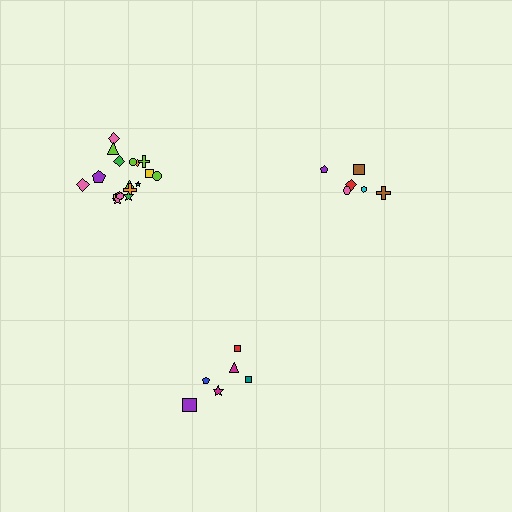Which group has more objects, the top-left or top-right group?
The top-left group.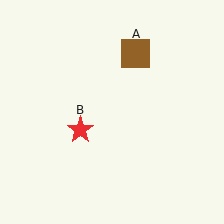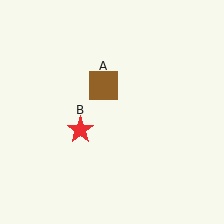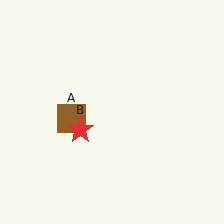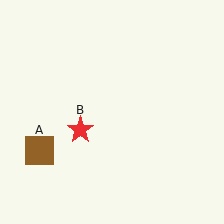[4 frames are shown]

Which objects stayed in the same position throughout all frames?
Red star (object B) remained stationary.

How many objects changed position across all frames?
1 object changed position: brown square (object A).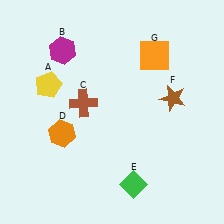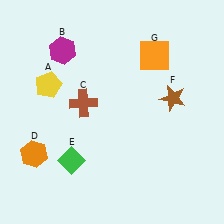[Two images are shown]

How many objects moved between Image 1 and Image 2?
2 objects moved between the two images.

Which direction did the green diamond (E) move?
The green diamond (E) moved left.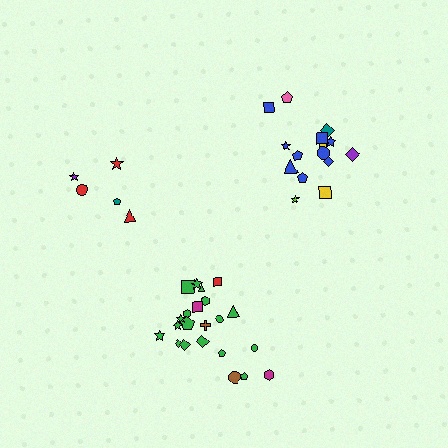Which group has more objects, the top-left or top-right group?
The top-right group.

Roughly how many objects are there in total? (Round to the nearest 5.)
Roughly 40 objects in total.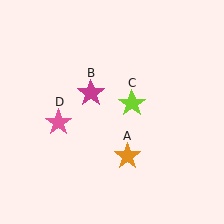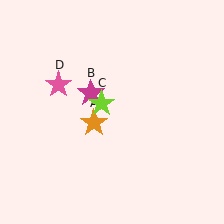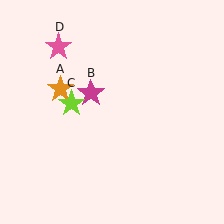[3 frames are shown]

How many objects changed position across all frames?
3 objects changed position: orange star (object A), lime star (object C), pink star (object D).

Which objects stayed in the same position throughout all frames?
Magenta star (object B) remained stationary.